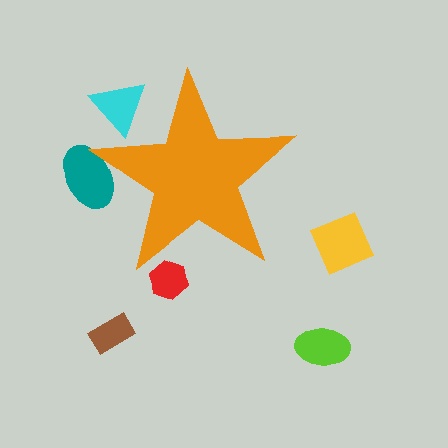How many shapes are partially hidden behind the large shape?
3 shapes are partially hidden.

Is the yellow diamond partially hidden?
No, the yellow diamond is fully visible.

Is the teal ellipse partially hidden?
Yes, the teal ellipse is partially hidden behind the orange star.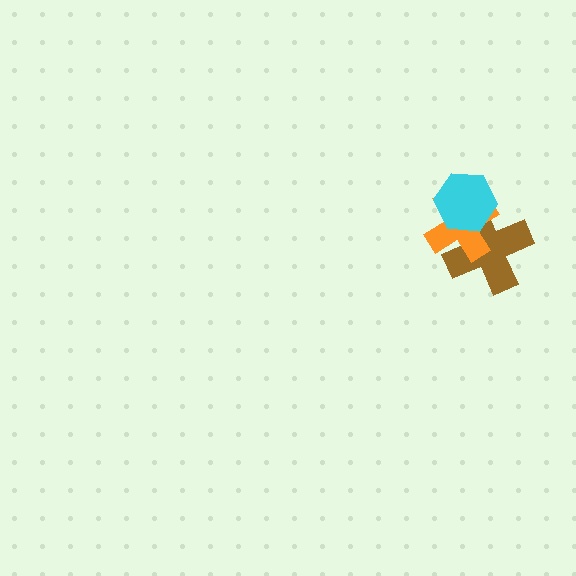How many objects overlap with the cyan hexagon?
2 objects overlap with the cyan hexagon.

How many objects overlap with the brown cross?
2 objects overlap with the brown cross.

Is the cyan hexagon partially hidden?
No, no other shape covers it.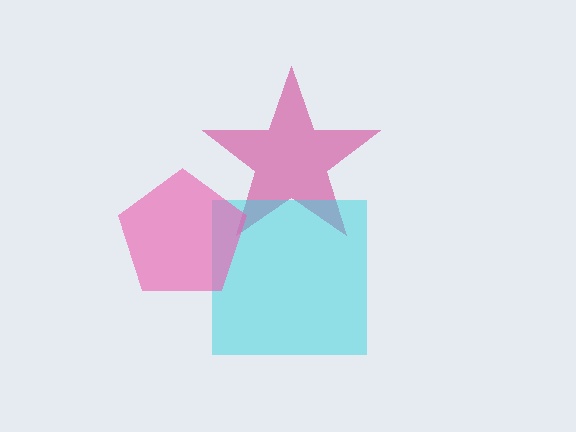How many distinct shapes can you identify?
There are 3 distinct shapes: a magenta star, a cyan square, a pink pentagon.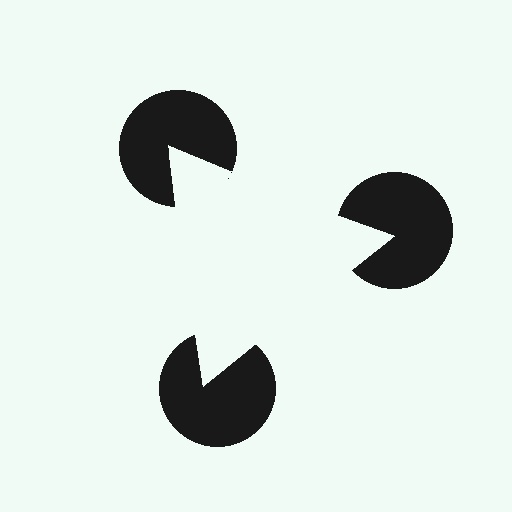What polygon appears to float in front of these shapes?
An illusory triangle — its edges are inferred from the aligned wedge cuts in the pac-man discs, not physically drawn.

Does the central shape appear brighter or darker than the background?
It typically appears slightly brighter than the background, even though no actual brightness change is drawn.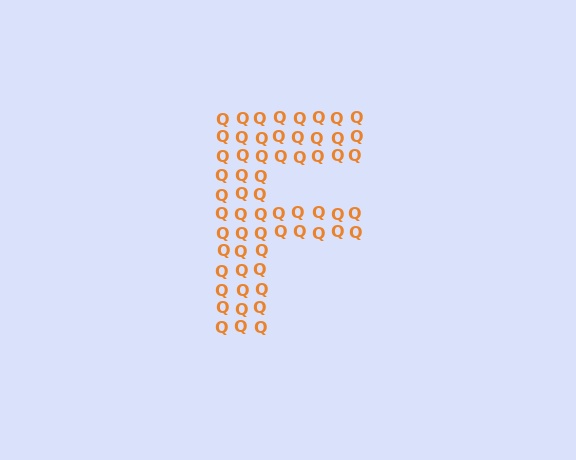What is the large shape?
The large shape is the letter F.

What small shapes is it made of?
It is made of small letter Q's.